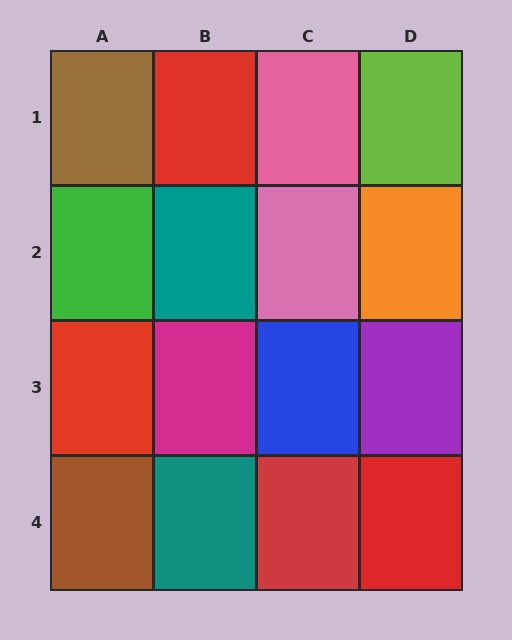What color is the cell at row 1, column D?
Lime.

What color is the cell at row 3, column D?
Purple.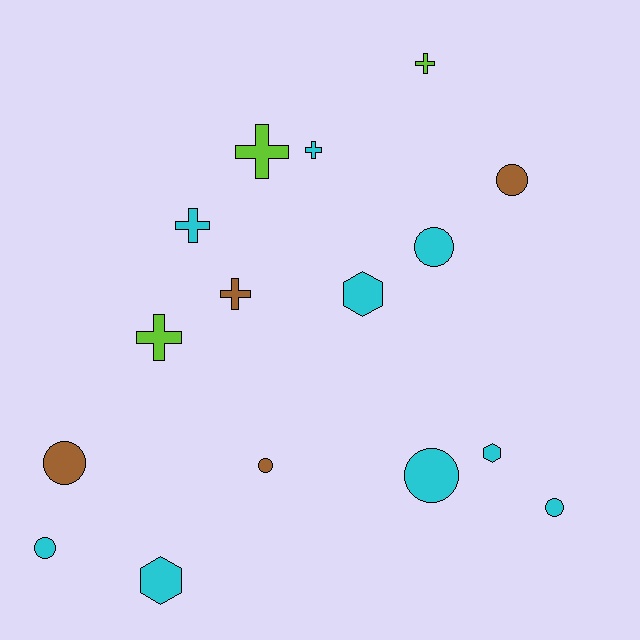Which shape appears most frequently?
Circle, with 7 objects.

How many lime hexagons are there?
There are no lime hexagons.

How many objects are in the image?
There are 16 objects.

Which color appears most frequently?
Cyan, with 9 objects.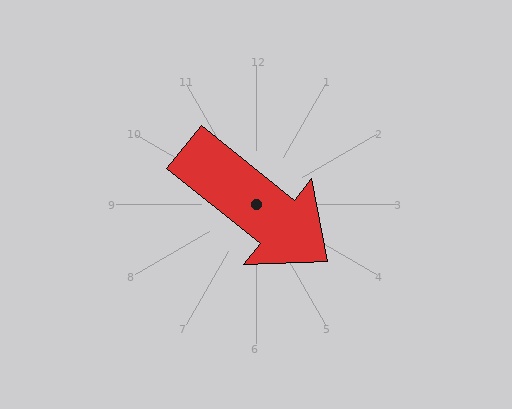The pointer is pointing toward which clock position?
Roughly 4 o'clock.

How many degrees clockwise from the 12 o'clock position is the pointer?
Approximately 129 degrees.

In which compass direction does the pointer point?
Southeast.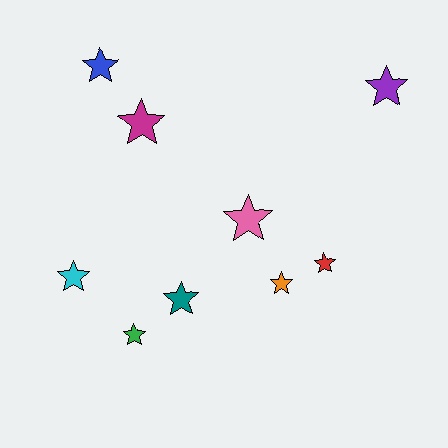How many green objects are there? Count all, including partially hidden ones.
There is 1 green object.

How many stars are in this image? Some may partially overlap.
There are 9 stars.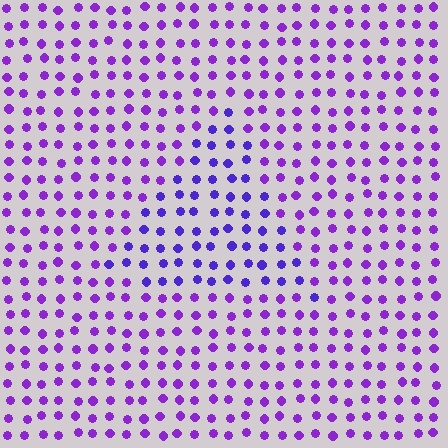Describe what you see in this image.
The image is filled with small purple elements in a uniform arrangement. A triangle-shaped region is visible where the elements are tinted to a slightly different hue, forming a subtle color boundary.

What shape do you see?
I see a triangle.